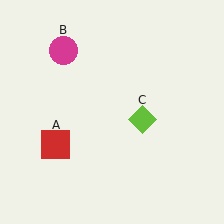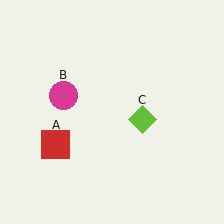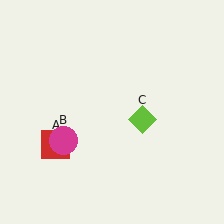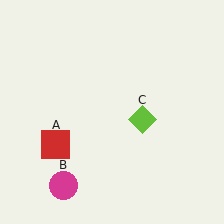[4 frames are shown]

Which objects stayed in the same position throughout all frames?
Red square (object A) and lime diamond (object C) remained stationary.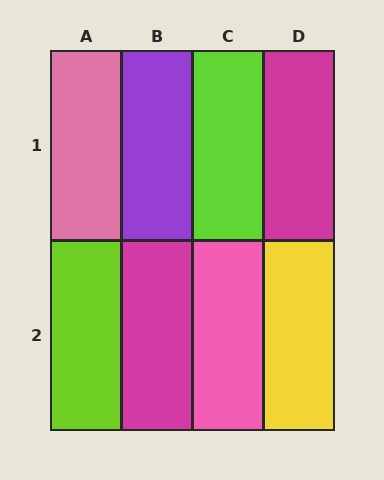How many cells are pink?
2 cells are pink.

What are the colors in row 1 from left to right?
Pink, purple, lime, magenta.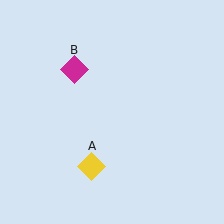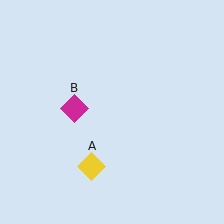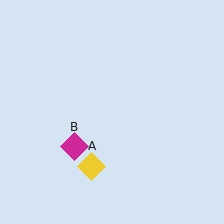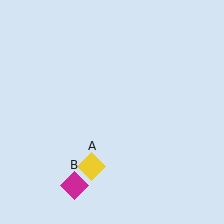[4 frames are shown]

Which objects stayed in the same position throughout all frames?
Yellow diamond (object A) remained stationary.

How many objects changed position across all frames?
1 object changed position: magenta diamond (object B).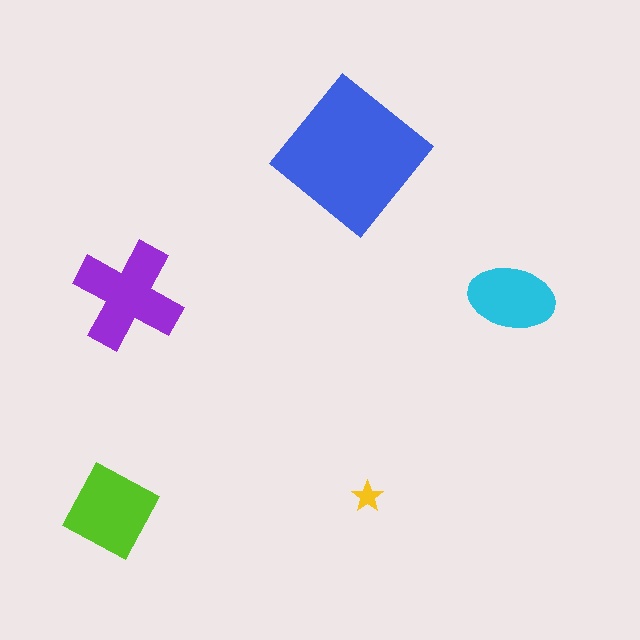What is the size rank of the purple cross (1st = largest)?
2nd.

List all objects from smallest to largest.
The yellow star, the cyan ellipse, the lime diamond, the purple cross, the blue diamond.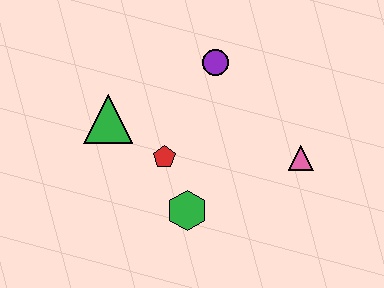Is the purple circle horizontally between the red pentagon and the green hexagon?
No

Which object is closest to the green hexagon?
The red pentagon is closest to the green hexagon.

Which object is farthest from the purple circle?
The green hexagon is farthest from the purple circle.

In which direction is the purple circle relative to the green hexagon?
The purple circle is above the green hexagon.